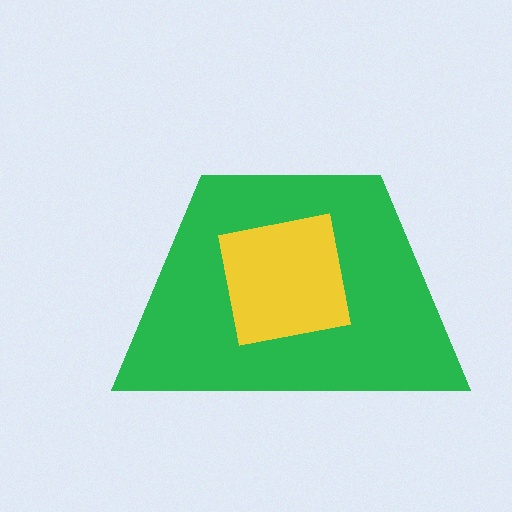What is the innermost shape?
The yellow square.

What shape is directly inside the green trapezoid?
The yellow square.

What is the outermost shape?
The green trapezoid.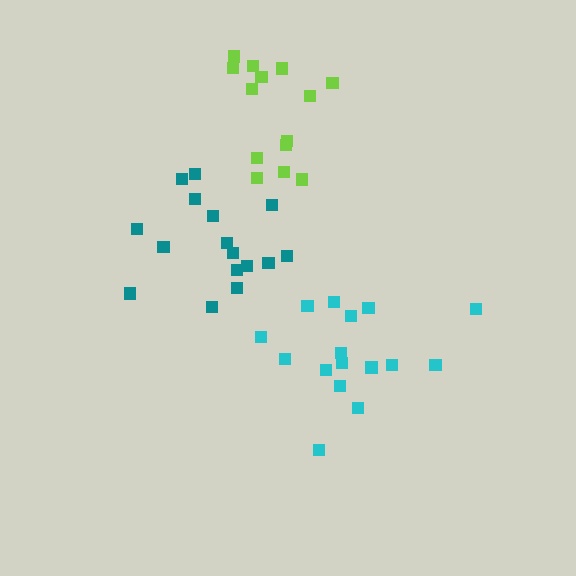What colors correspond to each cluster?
The clusters are colored: cyan, lime, teal.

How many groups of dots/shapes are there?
There are 3 groups.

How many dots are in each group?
Group 1: 16 dots, Group 2: 14 dots, Group 3: 16 dots (46 total).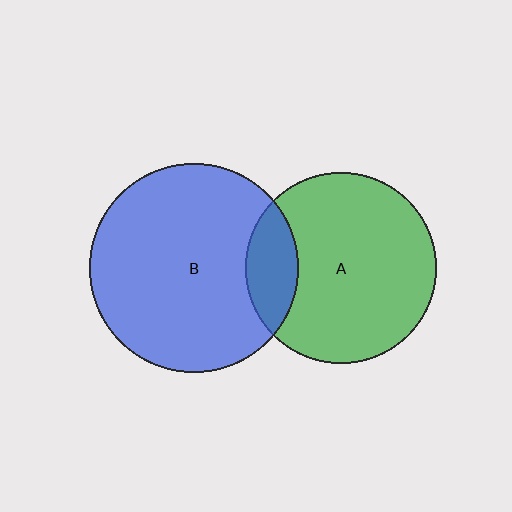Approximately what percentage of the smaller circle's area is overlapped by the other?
Approximately 15%.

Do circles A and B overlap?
Yes.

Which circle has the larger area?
Circle B (blue).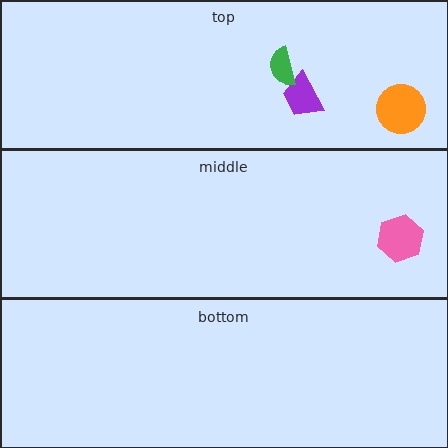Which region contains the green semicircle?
The top region.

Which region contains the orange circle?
The top region.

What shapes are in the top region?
The orange circle, the purple trapezoid, the green semicircle.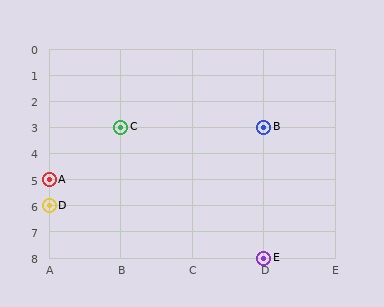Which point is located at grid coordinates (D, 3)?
Point B is at (D, 3).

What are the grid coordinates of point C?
Point C is at grid coordinates (B, 3).